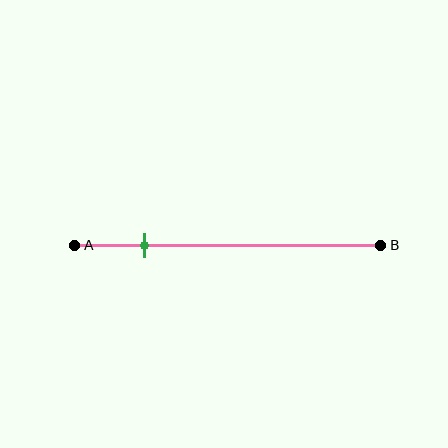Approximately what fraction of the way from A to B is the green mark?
The green mark is approximately 25% of the way from A to B.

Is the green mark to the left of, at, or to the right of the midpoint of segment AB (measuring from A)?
The green mark is to the left of the midpoint of segment AB.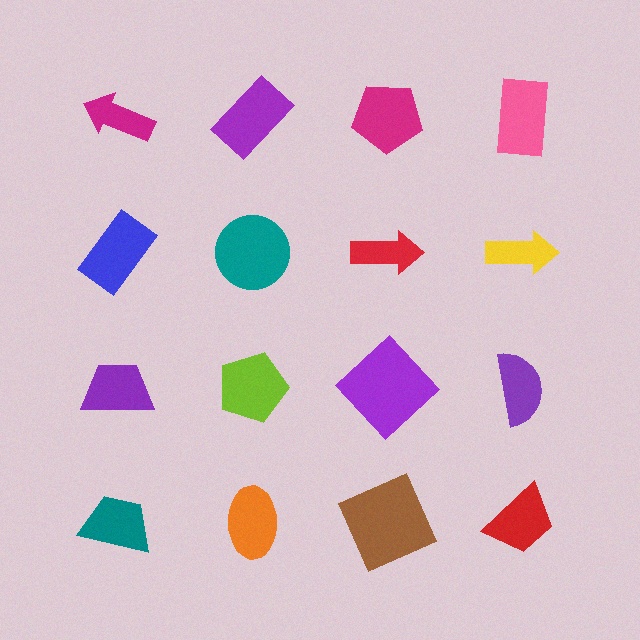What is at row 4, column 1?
A teal trapezoid.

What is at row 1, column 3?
A magenta pentagon.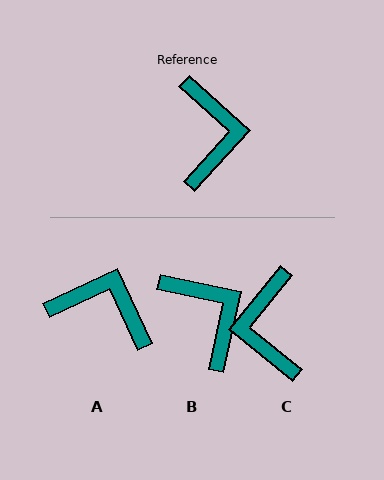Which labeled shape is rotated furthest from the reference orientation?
C, about 177 degrees away.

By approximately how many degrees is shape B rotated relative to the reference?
Approximately 30 degrees counter-clockwise.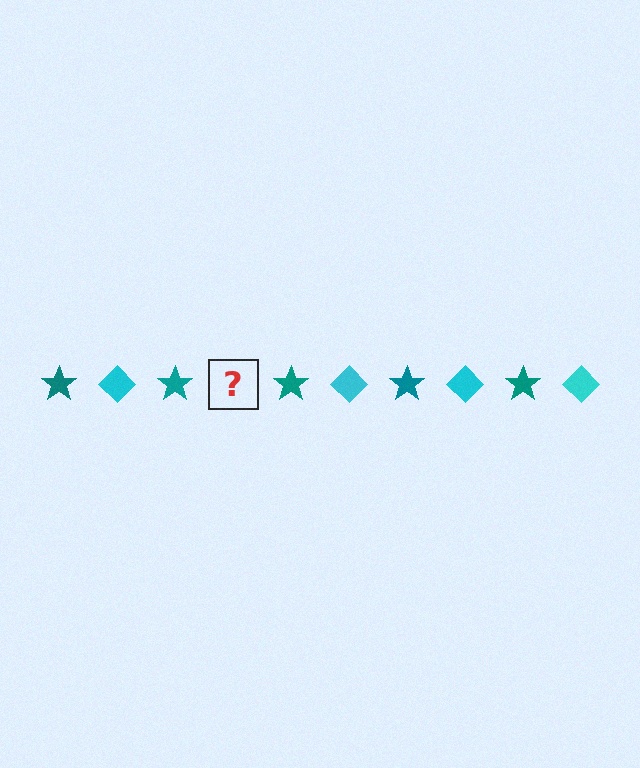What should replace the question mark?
The question mark should be replaced with a cyan diamond.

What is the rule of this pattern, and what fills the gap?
The rule is that the pattern alternates between teal star and cyan diamond. The gap should be filled with a cyan diamond.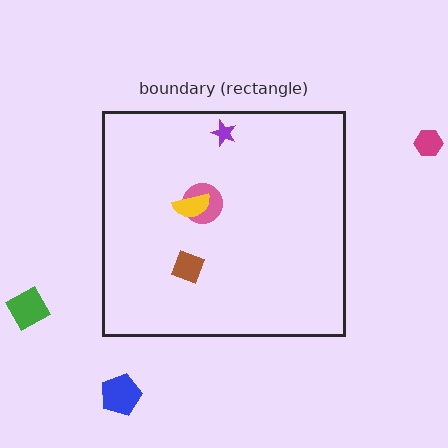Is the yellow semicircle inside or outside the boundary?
Inside.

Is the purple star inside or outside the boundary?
Inside.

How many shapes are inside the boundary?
4 inside, 3 outside.